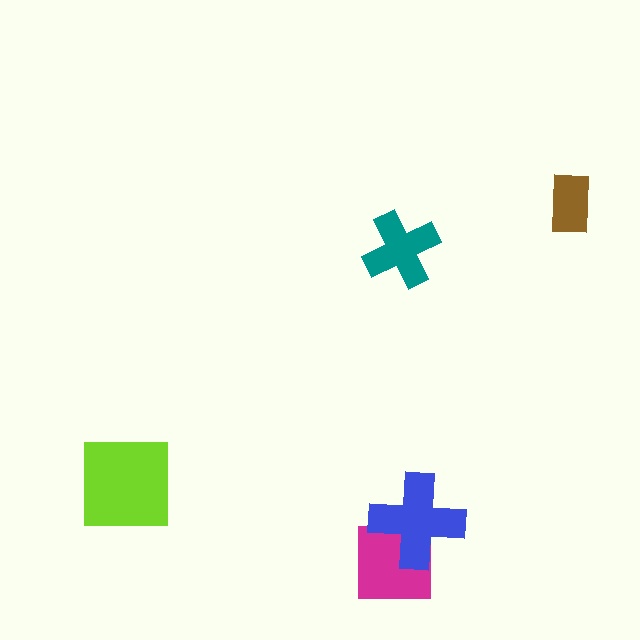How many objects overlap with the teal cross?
0 objects overlap with the teal cross.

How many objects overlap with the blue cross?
1 object overlaps with the blue cross.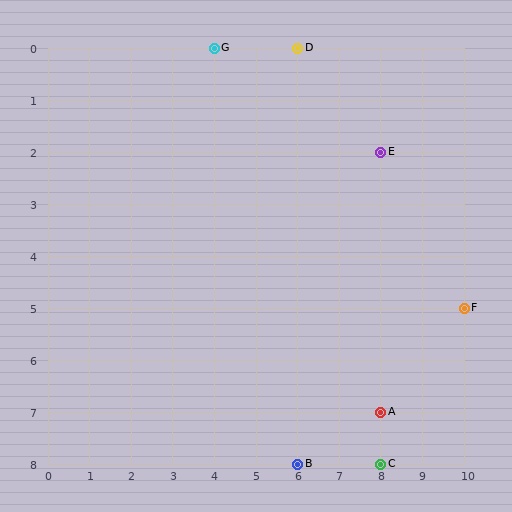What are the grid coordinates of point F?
Point F is at grid coordinates (10, 5).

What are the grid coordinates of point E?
Point E is at grid coordinates (8, 2).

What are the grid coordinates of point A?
Point A is at grid coordinates (8, 7).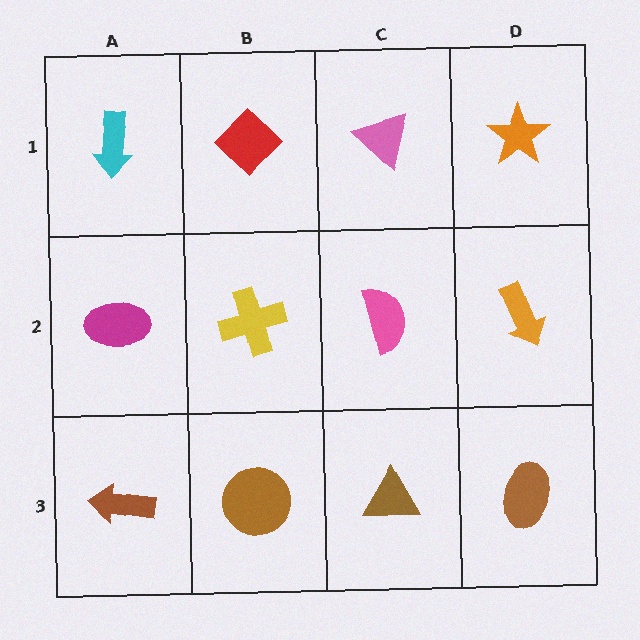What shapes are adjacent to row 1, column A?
A magenta ellipse (row 2, column A), a red diamond (row 1, column B).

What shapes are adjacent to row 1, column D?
An orange arrow (row 2, column D), a pink triangle (row 1, column C).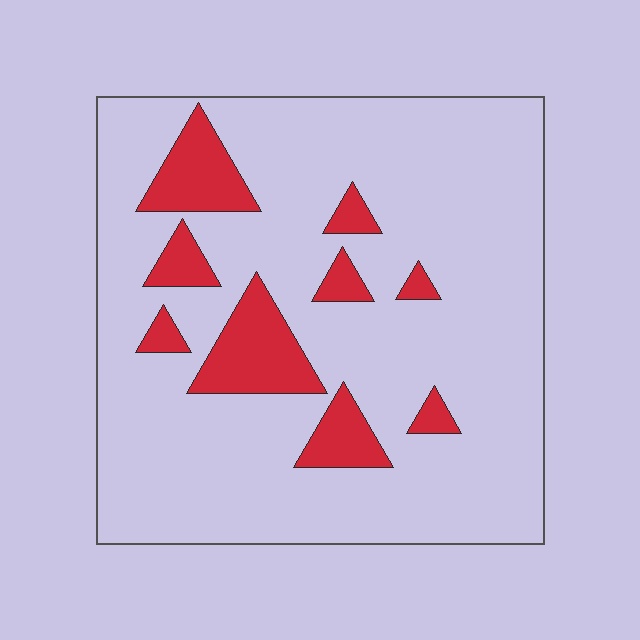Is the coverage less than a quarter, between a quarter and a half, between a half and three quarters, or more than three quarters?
Less than a quarter.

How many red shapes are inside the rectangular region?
9.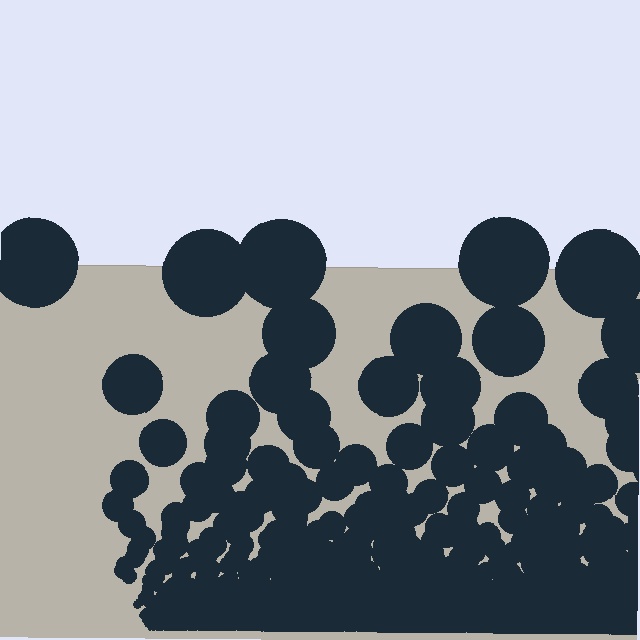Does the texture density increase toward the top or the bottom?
Density increases toward the bottom.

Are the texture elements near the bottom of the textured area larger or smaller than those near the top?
Smaller. The gradient is inverted — elements near the bottom are smaller and denser.